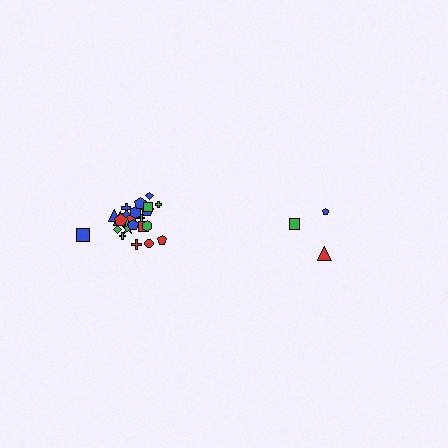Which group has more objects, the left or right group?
The left group.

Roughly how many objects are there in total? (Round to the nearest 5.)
Roughly 30 objects in total.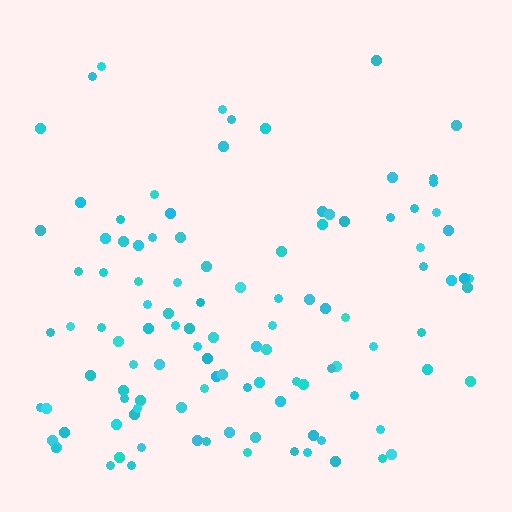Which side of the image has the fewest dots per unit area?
The top.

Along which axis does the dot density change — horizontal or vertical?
Vertical.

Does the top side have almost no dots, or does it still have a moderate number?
Still a moderate number, just noticeably fewer than the bottom.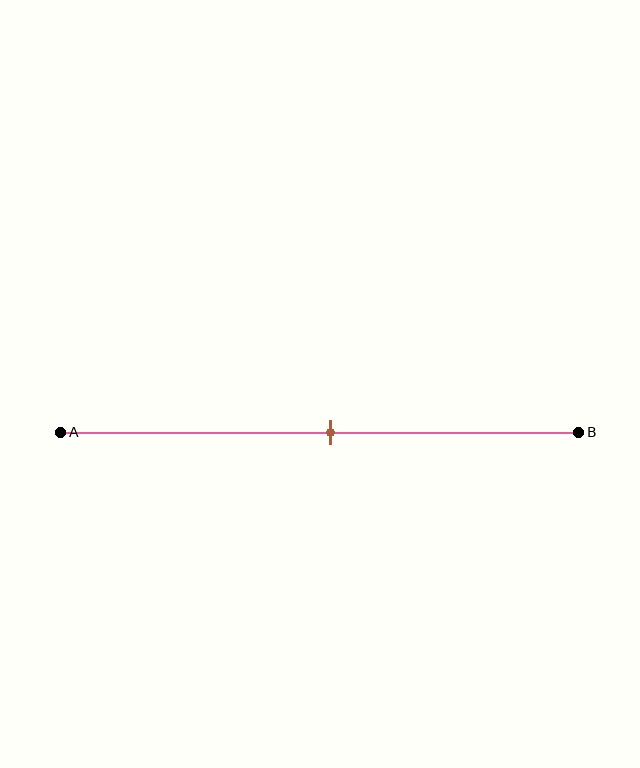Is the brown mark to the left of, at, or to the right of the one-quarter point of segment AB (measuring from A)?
The brown mark is to the right of the one-quarter point of segment AB.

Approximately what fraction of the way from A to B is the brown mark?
The brown mark is approximately 50% of the way from A to B.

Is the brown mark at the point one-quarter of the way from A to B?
No, the mark is at about 50% from A, not at the 25% one-quarter point.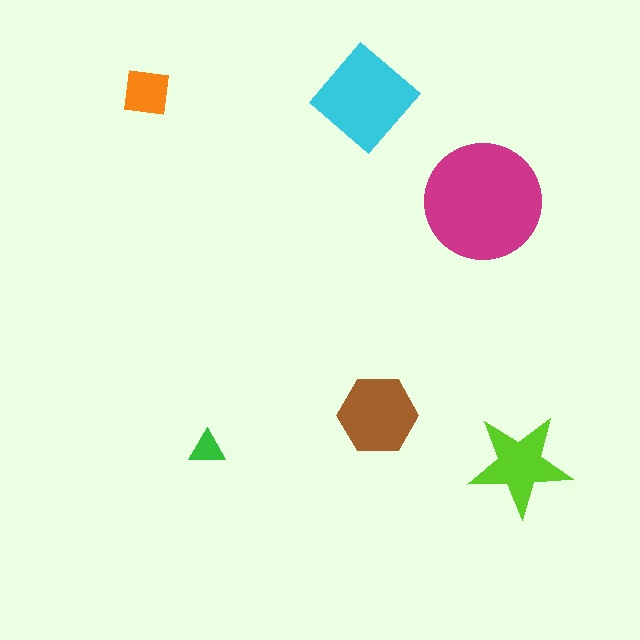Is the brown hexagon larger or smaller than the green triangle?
Larger.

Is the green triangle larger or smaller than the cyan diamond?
Smaller.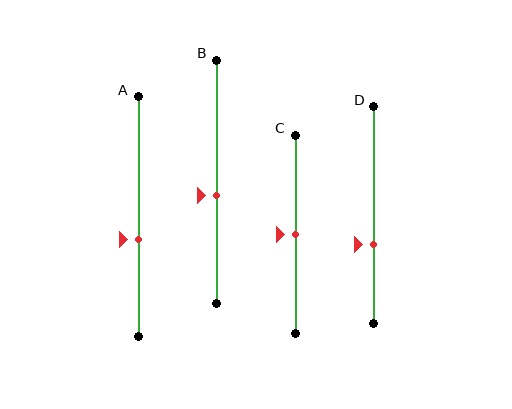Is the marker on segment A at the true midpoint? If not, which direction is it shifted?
No, the marker on segment A is shifted downward by about 10% of the segment length.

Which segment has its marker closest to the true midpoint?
Segment C has its marker closest to the true midpoint.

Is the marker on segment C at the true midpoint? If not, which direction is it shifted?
Yes, the marker on segment C is at the true midpoint.